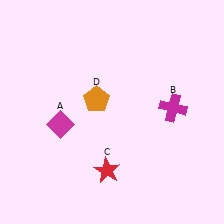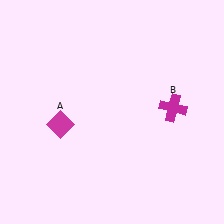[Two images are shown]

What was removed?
The red star (C), the orange pentagon (D) were removed in Image 2.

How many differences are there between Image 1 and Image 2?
There are 2 differences between the two images.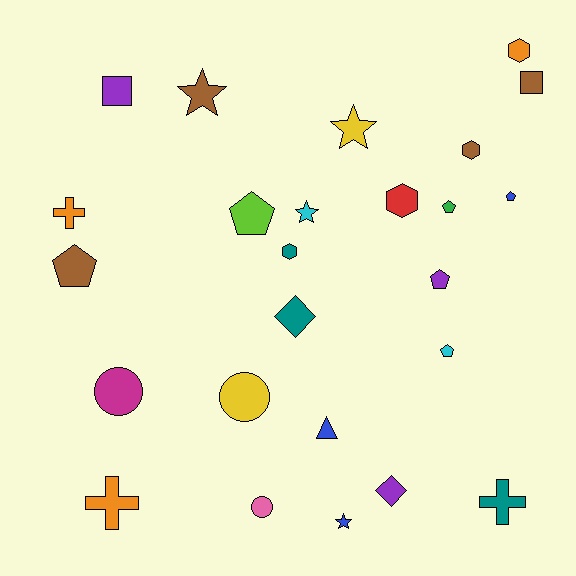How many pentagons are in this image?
There are 6 pentagons.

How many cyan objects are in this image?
There are 2 cyan objects.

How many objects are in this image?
There are 25 objects.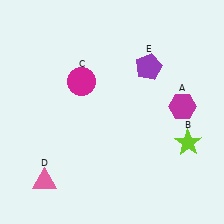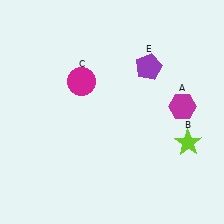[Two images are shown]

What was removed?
The pink triangle (D) was removed in Image 2.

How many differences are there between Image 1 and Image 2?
There is 1 difference between the two images.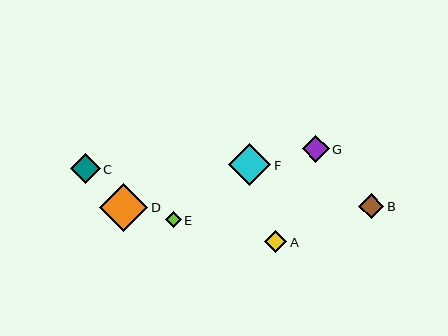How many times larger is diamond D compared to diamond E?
Diamond D is approximately 3.0 times the size of diamond E.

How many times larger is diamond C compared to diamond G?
Diamond C is approximately 1.1 times the size of diamond G.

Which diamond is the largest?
Diamond D is the largest with a size of approximately 48 pixels.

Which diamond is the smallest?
Diamond E is the smallest with a size of approximately 16 pixels.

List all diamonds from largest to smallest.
From largest to smallest: D, F, C, G, B, A, E.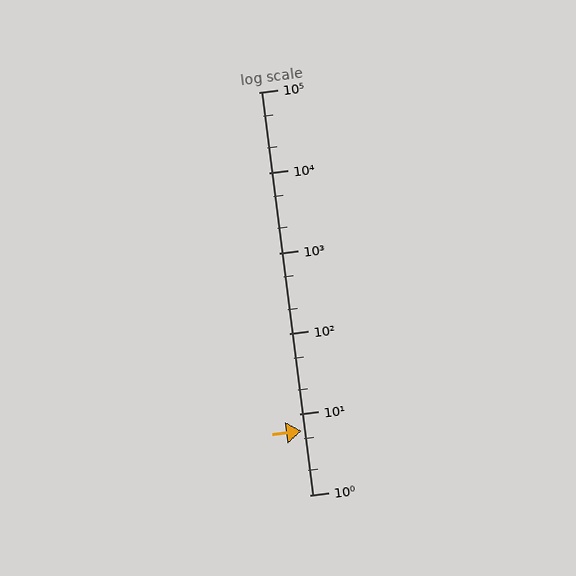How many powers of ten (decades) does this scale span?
The scale spans 5 decades, from 1 to 100000.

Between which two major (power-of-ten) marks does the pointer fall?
The pointer is between 1 and 10.